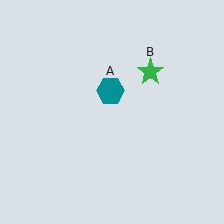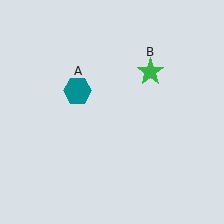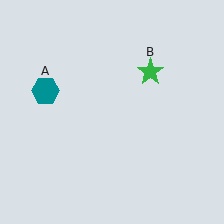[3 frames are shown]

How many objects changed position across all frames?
1 object changed position: teal hexagon (object A).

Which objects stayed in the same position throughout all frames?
Green star (object B) remained stationary.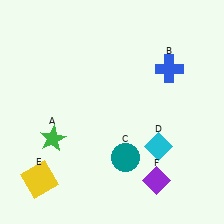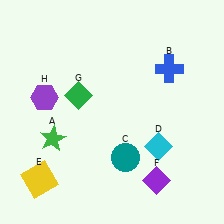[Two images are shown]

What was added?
A green diamond (G), a purple hexagon (H) were added in Image 2.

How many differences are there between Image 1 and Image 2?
There are 2 differences between the two images.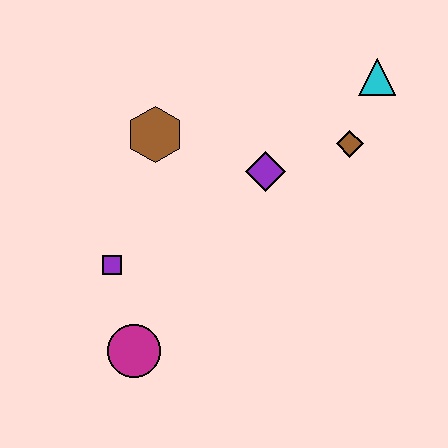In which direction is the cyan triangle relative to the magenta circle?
The cyan triangle is above the magenta circle.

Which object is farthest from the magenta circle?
The cyan triangle is farthest from the magenta circle.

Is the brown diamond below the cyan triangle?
Yes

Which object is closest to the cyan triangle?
The brown diamond is closest to the cyan triangle.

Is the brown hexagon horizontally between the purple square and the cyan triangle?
Yes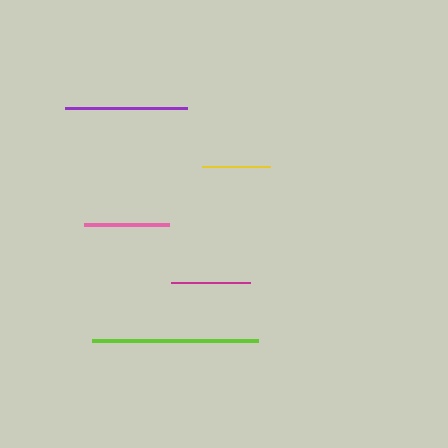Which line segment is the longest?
The lime line is the longest at approximately 166 pixels.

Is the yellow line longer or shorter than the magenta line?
The magenta line is longer than the yellow line.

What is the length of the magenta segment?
The magenta segment is approximately 80 pixels long.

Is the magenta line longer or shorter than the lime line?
The lime line is longer than the magenta line.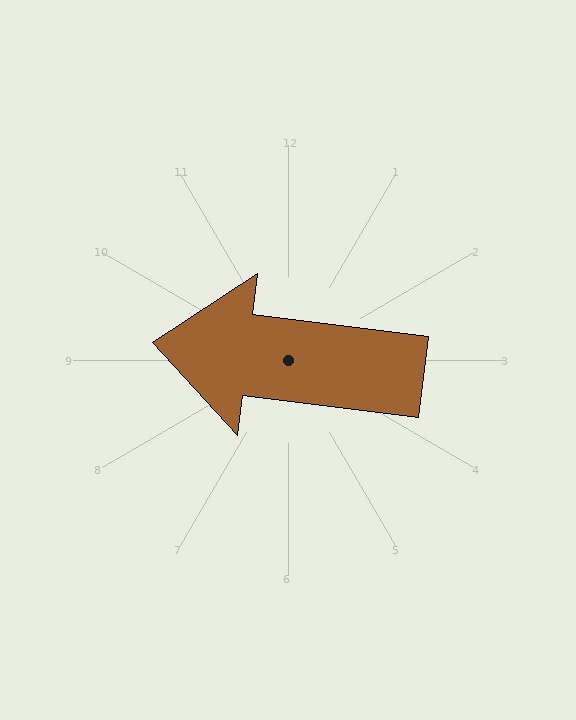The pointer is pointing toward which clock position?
Roughly 9 o'clock.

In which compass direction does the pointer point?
West.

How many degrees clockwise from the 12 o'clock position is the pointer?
Approximately 277 degrees.